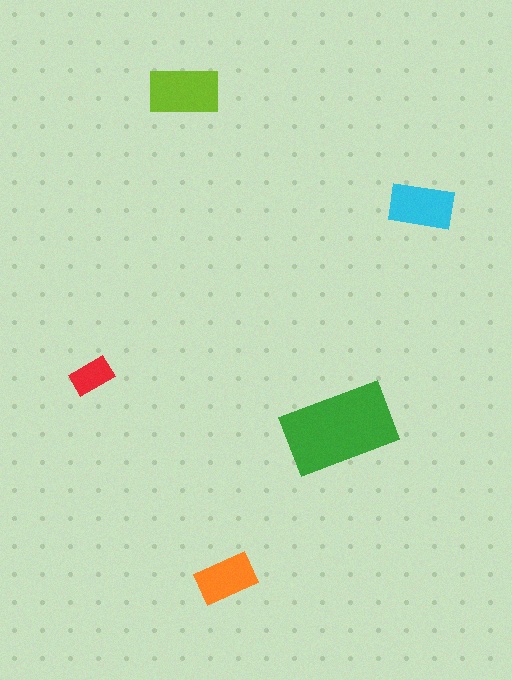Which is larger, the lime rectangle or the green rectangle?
The green one.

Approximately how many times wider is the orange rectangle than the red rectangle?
About 1.5 times wider.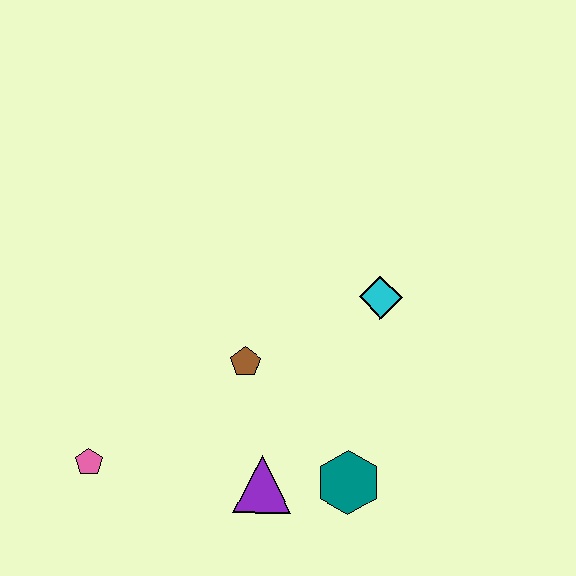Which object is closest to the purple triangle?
The teal hexagon is closest to the purple triangle.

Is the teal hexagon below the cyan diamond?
Yes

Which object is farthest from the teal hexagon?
The pink pentagon is farthest from the teal hexagon.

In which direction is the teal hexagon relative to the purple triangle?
The teal hexagon is to the right of the purple triangle.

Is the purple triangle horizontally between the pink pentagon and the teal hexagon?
Yes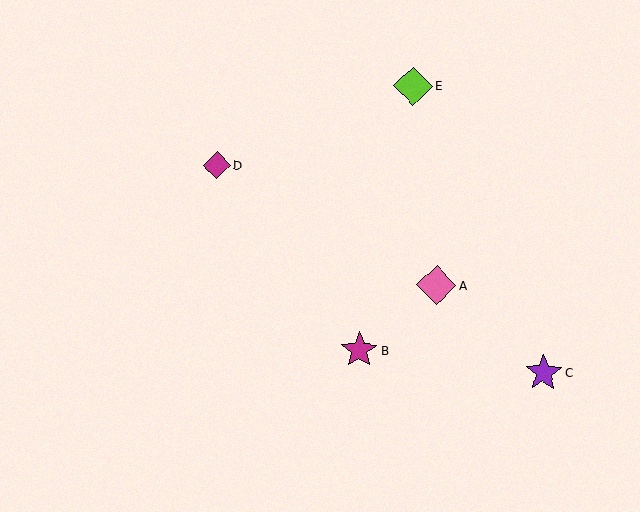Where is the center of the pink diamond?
The center of the pink diamond is at (437, 285).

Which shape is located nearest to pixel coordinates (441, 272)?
The pink diamond (labeled A) at (437, 285) is nearest to that location.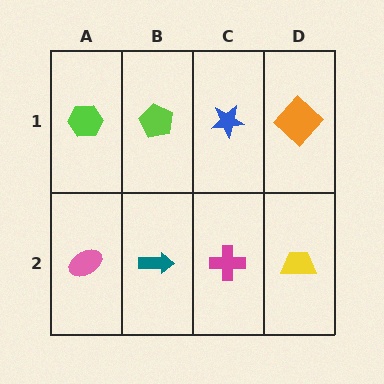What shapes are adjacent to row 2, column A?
A lime hexagon (row 1, column A), a teal arrow (row 2, column B).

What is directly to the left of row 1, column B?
A lime hexagon.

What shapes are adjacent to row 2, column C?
A blue star (row 1, column C), a teal arrow (row 2, column B), a yellow trapezoid (row 2, column D).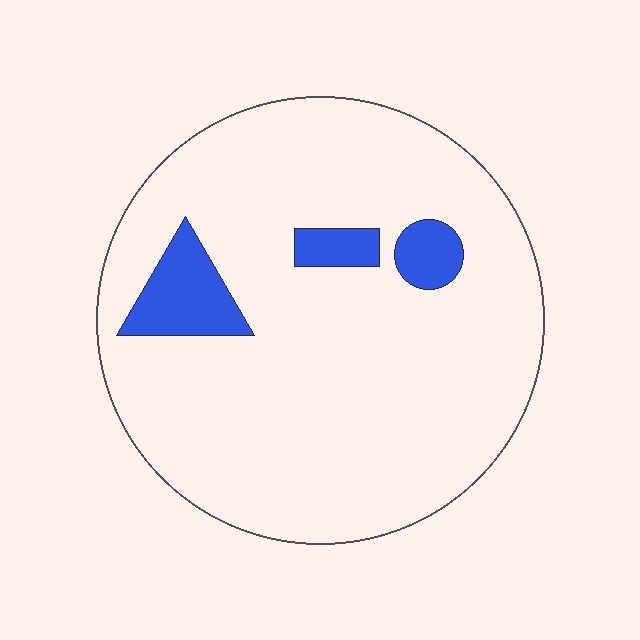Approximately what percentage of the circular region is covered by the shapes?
Approximately 10%.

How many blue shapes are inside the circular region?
3.